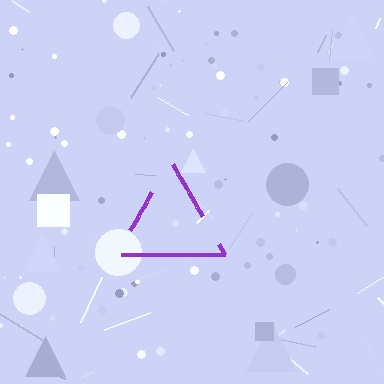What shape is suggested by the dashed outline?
The dashed outline suggests a triangle.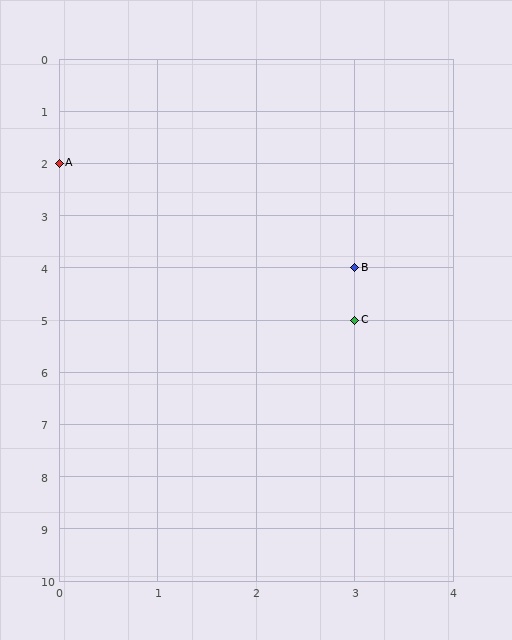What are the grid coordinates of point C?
Point C is at grid coordinates (3, 5).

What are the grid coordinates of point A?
Point A is at grid coordinates (0, 2).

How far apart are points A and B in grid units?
Points A and B are 3 columns and 2 rows apart (about 3.6 grid units diagonally).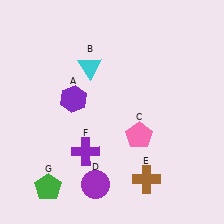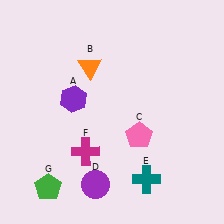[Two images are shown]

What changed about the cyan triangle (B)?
In Image 1, B is cyan. In Image 2, it changed to orange.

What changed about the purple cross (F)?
In Image 1, F is purple. In Image 2, it changed to magenta.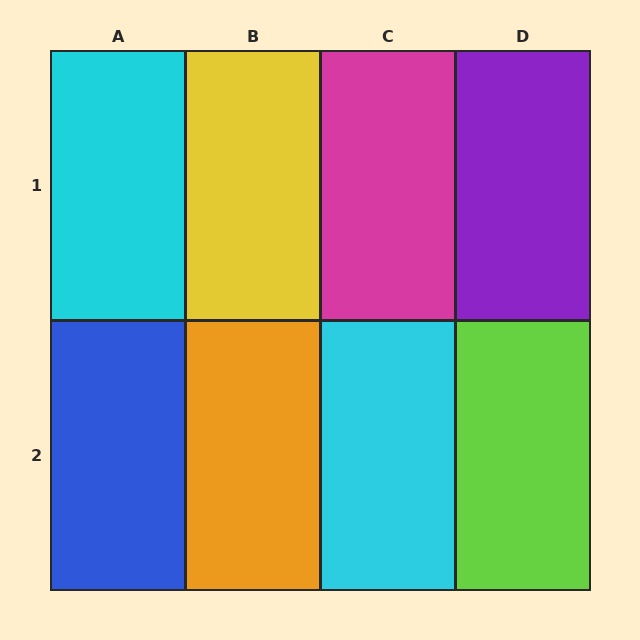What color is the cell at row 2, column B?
Orange.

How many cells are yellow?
1 cell is yellow.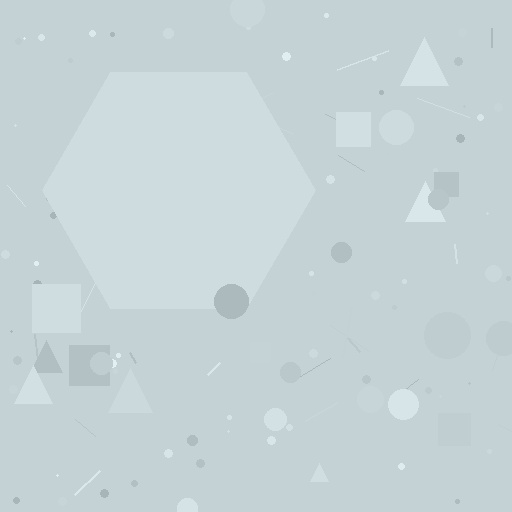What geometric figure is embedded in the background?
A hexagon is embedded in the background.